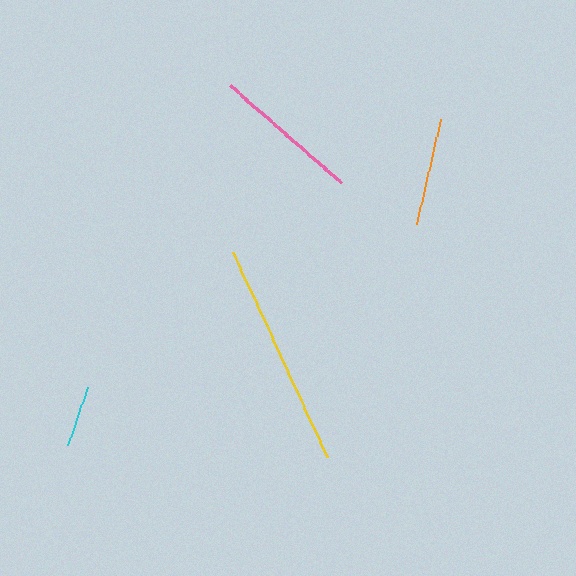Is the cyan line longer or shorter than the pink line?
The pink line is longer than the cyan line.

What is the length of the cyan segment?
The cyan segment is approximately 61 pixels long.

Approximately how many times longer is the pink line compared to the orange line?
The pink line is approximately 1.4 times the length of the orange line.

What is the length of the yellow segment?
The yellow segment is approximately 225 pixels long.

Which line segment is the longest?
The yellow line is the longest at approximately 225 pixels.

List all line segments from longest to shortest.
From longest to shortest: yellow, pink, orange, cyan.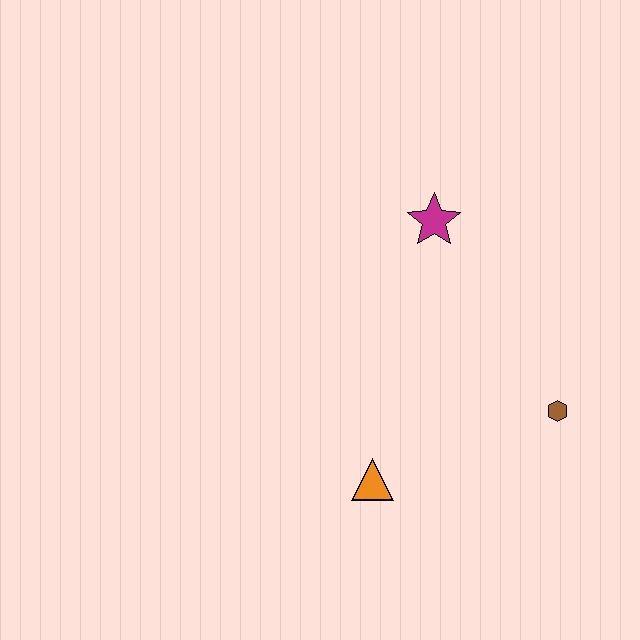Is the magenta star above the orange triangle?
Yes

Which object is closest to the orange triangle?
The brown hexagon is closest to the orange triangle.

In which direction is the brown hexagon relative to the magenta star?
The brown hexagon is below the magenta star.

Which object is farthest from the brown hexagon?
The magenta star is farthest from the brown hexagon.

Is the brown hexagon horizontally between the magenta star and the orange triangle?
No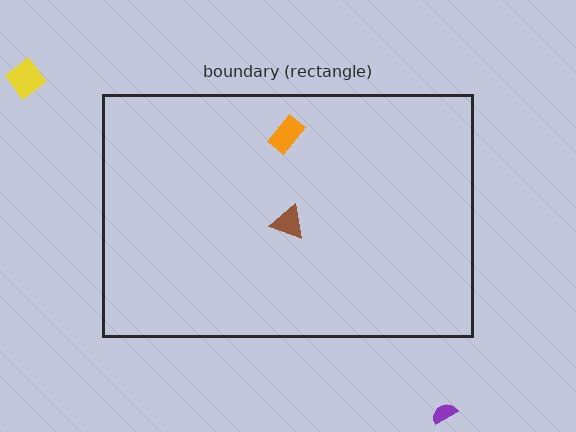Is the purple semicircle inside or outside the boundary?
Outside.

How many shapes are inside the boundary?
2 inside, 2 outside.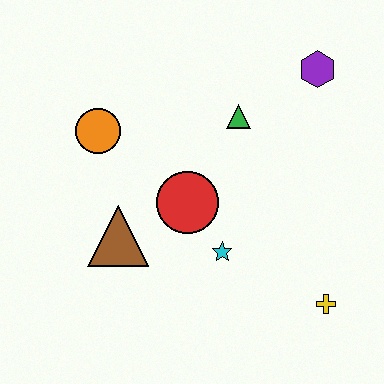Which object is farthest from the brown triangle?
The purple hexagon is farthest from the brown triangle.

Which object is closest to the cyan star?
The red circle is closest to the cyan star.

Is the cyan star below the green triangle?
Yes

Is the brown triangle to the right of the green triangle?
No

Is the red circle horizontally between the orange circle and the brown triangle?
No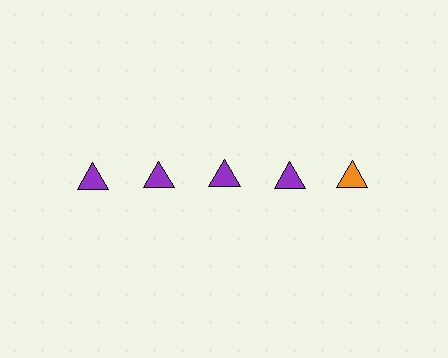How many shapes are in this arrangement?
There are 5 shapes arranged in a grid pattern.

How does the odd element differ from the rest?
It has a different color: orange instead of purple.